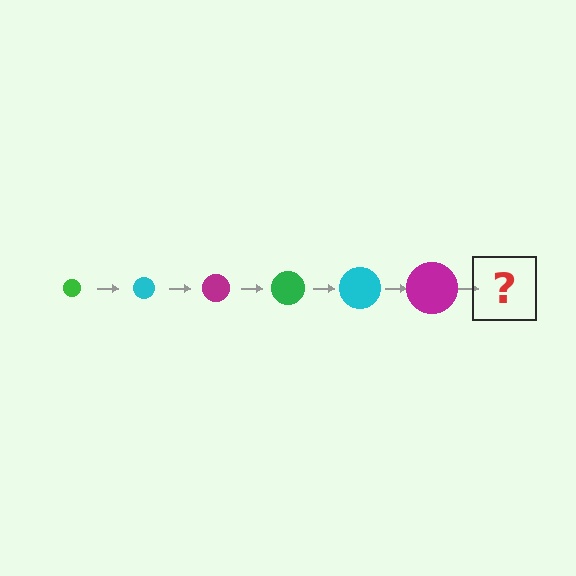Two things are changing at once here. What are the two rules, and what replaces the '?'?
The two rules are that the circle grows larger each step and the color cycles through green, cyan, and magenta. The '?' should be a green circle, larger than the previous one.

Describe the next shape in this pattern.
It should be a green circle, larger than the previous one.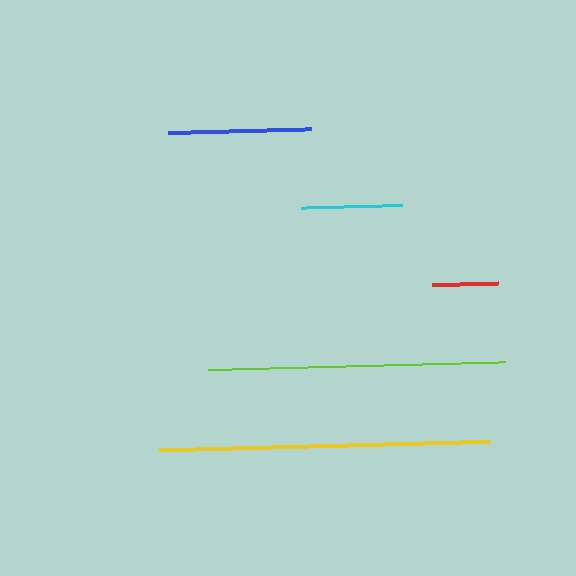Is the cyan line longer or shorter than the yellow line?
The yellow line is longer than the cyan line.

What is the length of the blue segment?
The blue segment is approximately 143 pixels long.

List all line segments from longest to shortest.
From longest to shortest: yellow, lime, blue, cyan, red.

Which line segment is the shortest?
The red line is the shortest at approximately 66 pixels.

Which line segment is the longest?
The yellow line is the longest at approximately 331 pixels.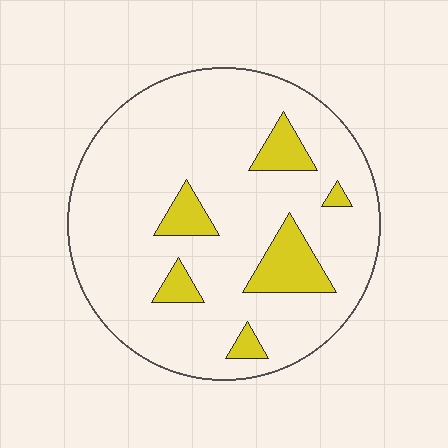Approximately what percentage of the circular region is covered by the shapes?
Approximately 15%.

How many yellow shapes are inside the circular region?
6.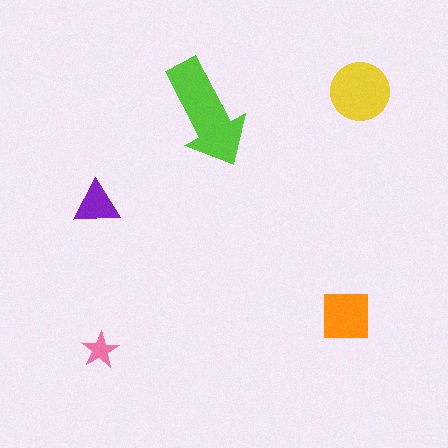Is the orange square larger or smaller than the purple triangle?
Larger.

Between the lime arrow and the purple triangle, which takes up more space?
The lime arrow.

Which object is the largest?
The lime arrow.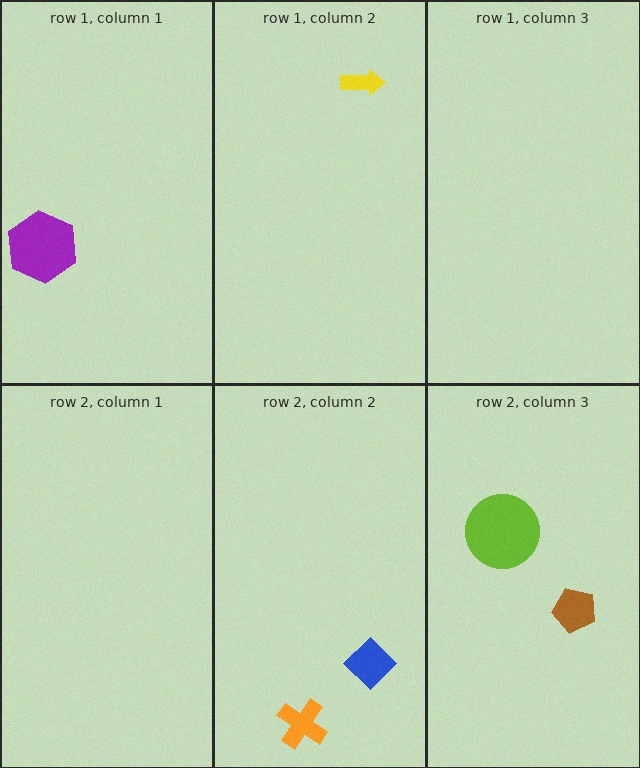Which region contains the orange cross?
The row 2, column 2 region.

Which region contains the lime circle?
The row 2, column 3 region.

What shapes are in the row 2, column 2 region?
The blue diamond, the orange cross.